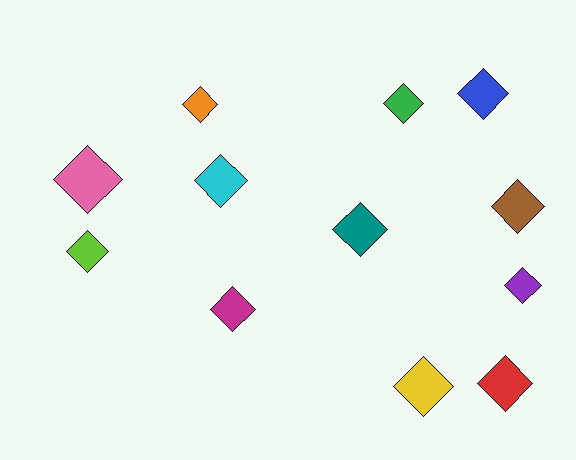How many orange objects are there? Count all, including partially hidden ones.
There is 1 orange object.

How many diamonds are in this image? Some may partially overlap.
There are 12 diamonds.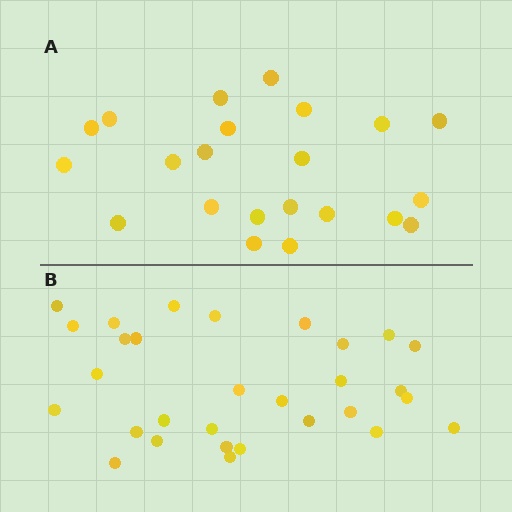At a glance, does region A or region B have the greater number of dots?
Region B (the bottom region) has more dots.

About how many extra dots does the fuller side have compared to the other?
Region B has roughly 8 or so more dots than region A.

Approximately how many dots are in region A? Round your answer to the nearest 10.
About 20 dots. (The exact count is 22, which rounds to 20.)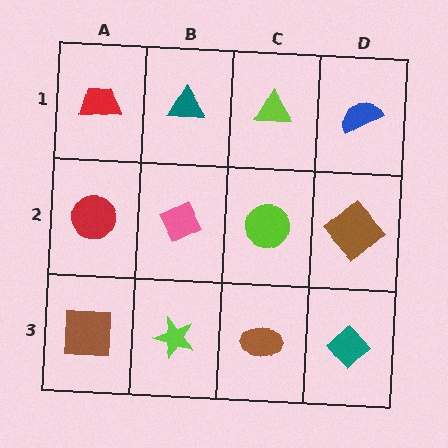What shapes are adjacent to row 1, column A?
A red circle (row 2, column A), a teal triangle (row 1, column B).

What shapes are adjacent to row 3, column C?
A lime circle (row 2, column C), a lime star (row 3, column B), a teal diamond (row 3, column D).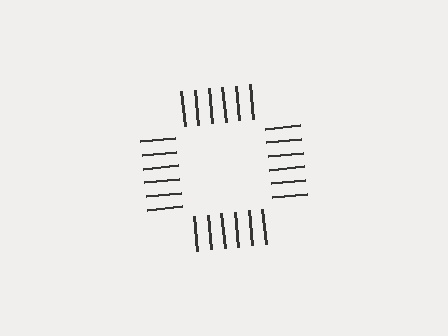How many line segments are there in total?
24 — 6 along each of the 4 edges.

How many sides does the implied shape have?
4 sides — the line-ends trace a square.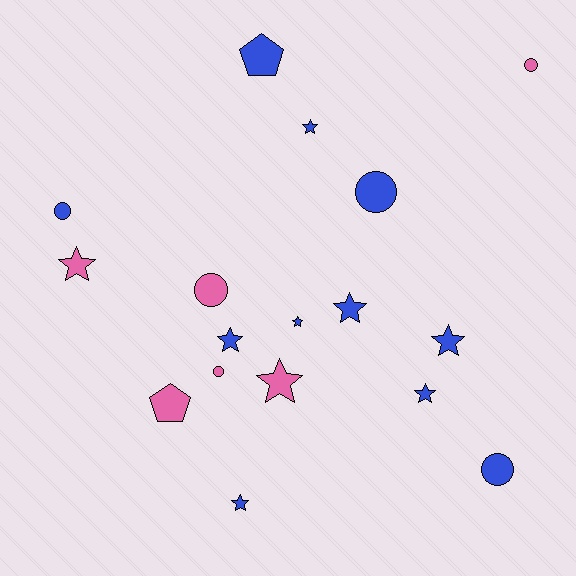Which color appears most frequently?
Blue, with 11 objects.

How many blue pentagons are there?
There is 1 blue pentagon.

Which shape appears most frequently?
Star, with 9 objects.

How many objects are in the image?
There are 17 objects.